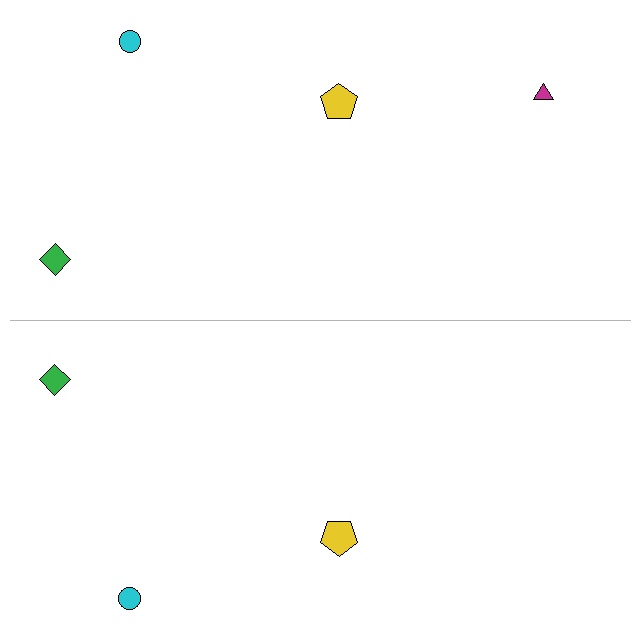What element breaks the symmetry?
A magenta triangle is missing from the bottom side.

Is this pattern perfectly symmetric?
No, the pattern is not perfectly symmetric. A magenta triangle is missing from the bottom side.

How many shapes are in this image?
There are 7 shapes in this image.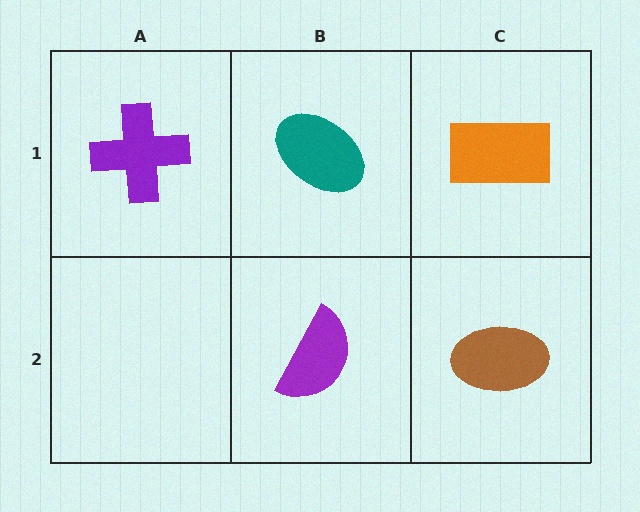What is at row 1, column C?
An orange rectangle.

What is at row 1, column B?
A teal ellipse.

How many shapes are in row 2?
2 shapes.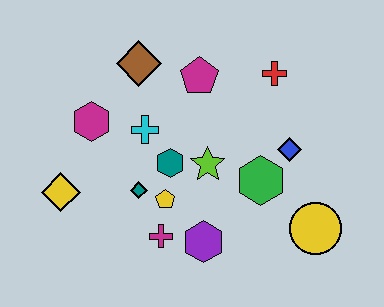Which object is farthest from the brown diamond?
The yellow circle is farthest from the brown diamond.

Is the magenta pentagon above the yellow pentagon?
Yes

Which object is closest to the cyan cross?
The teal hexagon is closest to the cyan cross.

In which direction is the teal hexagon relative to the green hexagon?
The teal hexagon is to the left of the green hexagon.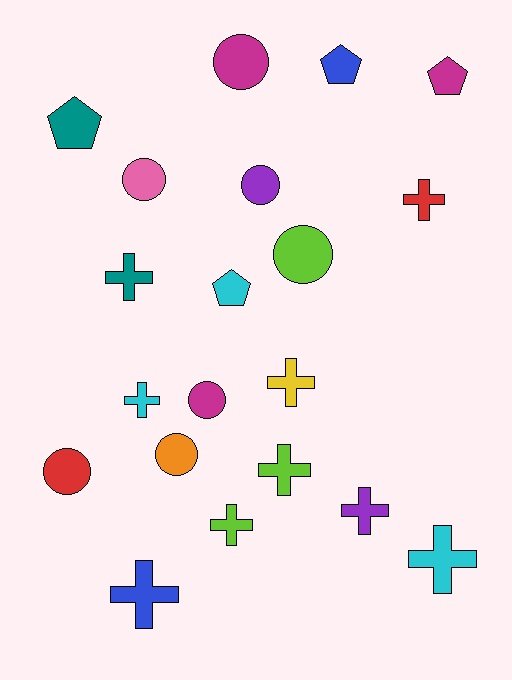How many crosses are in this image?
There are 9 crosses.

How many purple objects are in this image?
There are 2 purple objects.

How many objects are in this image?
There are 20 objects.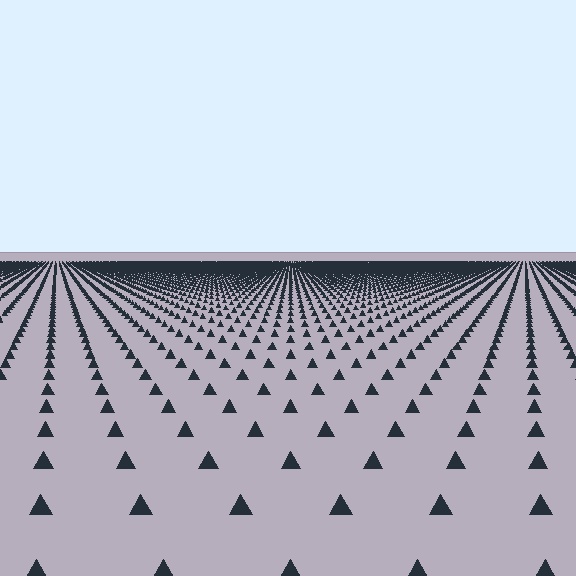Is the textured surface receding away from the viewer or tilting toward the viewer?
The surface is receding away from the viewer. Texture elements get smaller and denser toward the top.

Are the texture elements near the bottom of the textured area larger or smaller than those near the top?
Larger. Near the bottom, elements are closer to the viewer and appear at a bigger on-screen size.